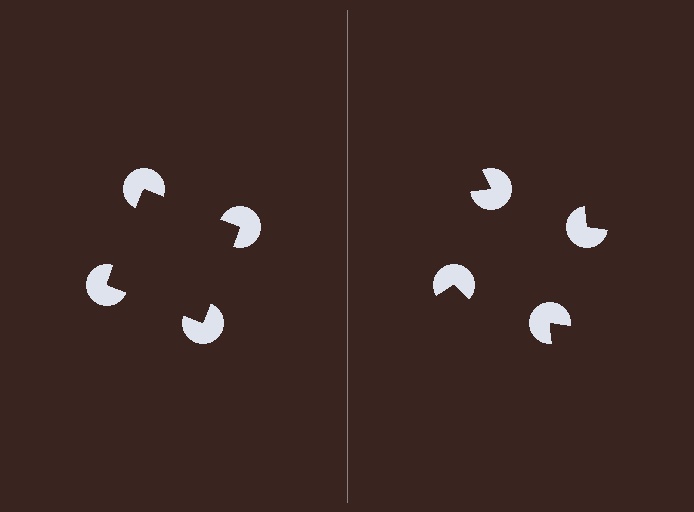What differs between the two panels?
The pac-man discs are positioned identically on both sides; only the wedge orientations differ. On the left they align to a square; on the right they are misaligned.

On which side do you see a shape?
An illusory square appears on the left side. On the right side the wedge cuts are rotated, so no coherent shape forms.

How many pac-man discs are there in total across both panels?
8 — 4 on each side.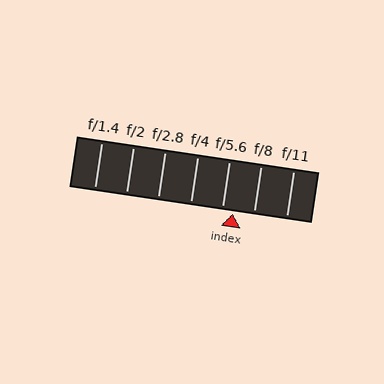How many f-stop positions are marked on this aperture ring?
There are 7 f-stop positions marked.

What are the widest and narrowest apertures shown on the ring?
The widest aperture shown is f/1.4 and the narrowest is f/11.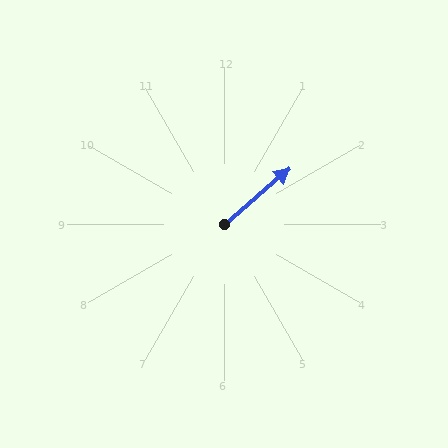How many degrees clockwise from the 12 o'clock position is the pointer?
Approximately 49 degrees.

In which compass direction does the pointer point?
Northeast.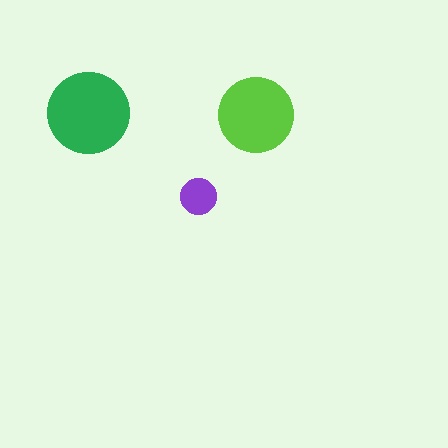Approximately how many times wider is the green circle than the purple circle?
About 2 times wider.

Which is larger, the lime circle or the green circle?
The green one.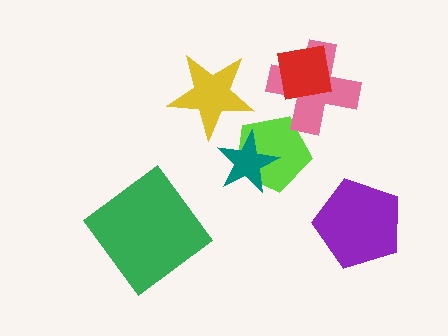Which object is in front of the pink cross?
The red square is in front of the pink cross.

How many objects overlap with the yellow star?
0 objects overlap with the yellow star.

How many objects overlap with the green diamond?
0 objects overlap with the green diamond.